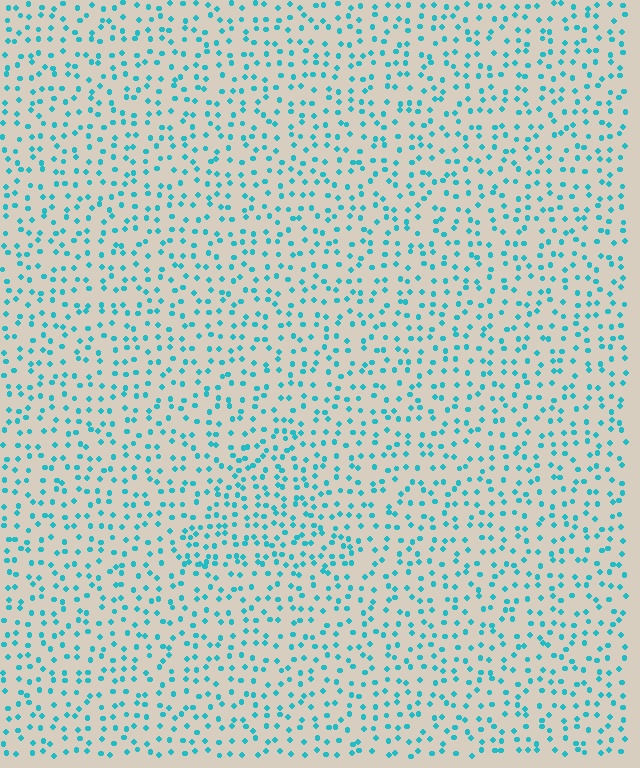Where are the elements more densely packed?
The elements are more densely packed inside the triangle boundary.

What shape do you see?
I see a triangle.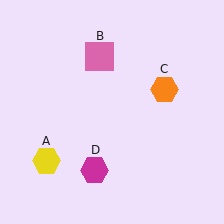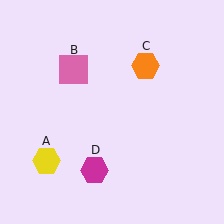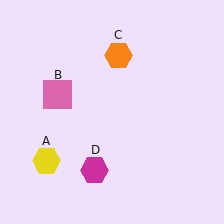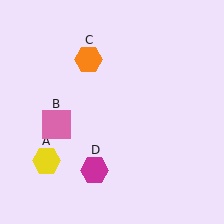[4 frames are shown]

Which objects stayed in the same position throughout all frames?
Yellow hexagon (object A) and magenta hexagon (object D) remained stationary.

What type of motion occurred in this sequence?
The pink square (object B), orange hexagon (object C) rotated counterclockwise around the center of the scene.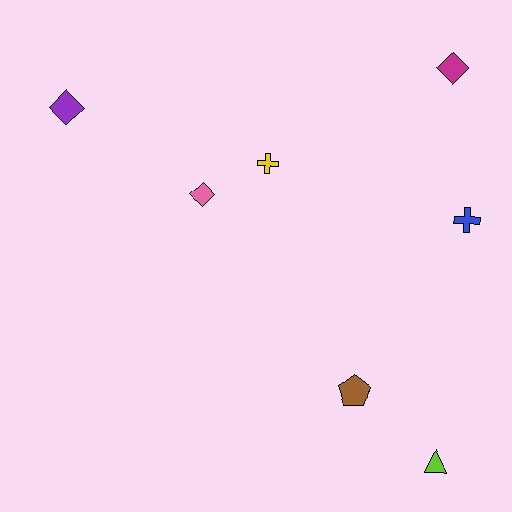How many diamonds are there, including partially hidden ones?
There are 3 diamonds.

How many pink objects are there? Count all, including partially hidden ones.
There is 1 pink object.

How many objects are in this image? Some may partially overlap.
There are 7 objects.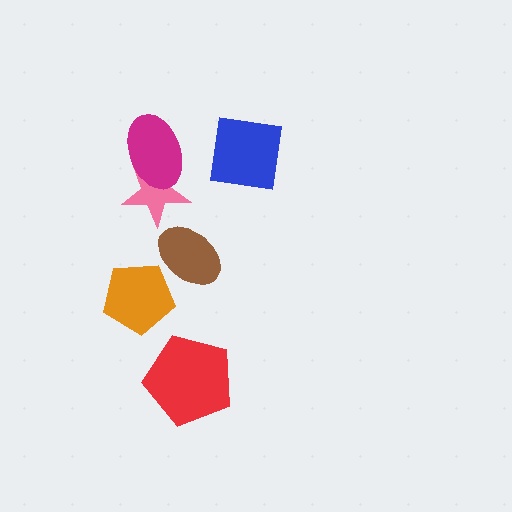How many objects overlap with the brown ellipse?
1 object overlaps with the brown ellipse.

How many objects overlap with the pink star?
1 object overlaps with the pink star.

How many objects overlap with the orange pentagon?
1 object overlaps with the orange pentagon.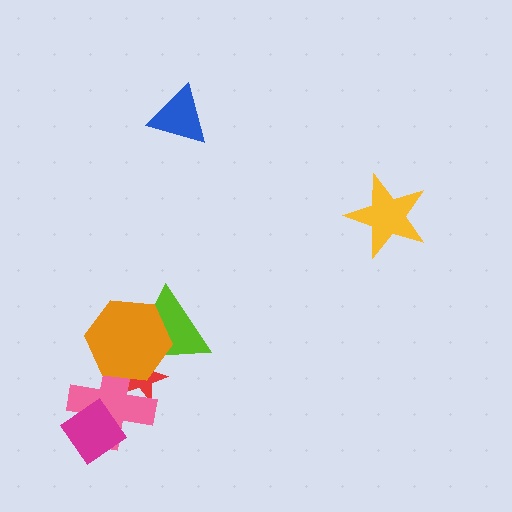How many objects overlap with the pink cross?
3 objects overlap with the pink cross.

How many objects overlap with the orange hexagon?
3 objects overlap with the orange hexagon.